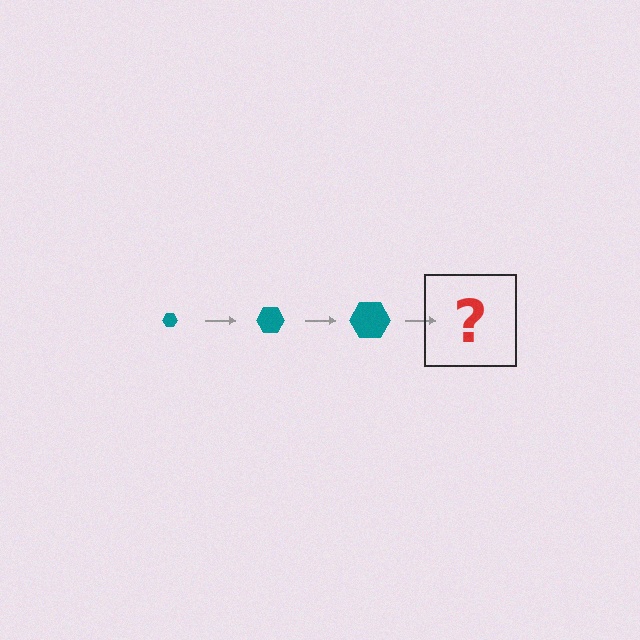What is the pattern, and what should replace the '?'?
The pattern is that the hexagon gets progressively larger each step. The '?' should be a teal hexagon, larger than the previous one.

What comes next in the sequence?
The next element should be a teal hexagon, larger than the previous one.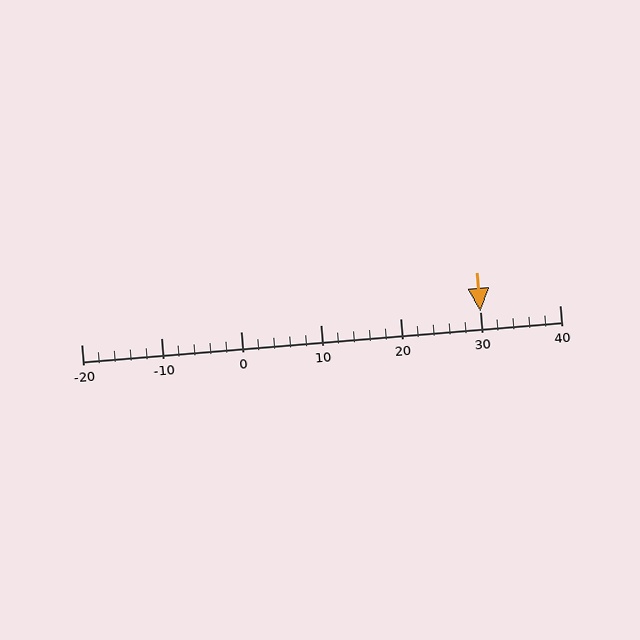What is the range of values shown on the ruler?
The ruler shows values from -20 to 40.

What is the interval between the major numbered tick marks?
The major tick marks are spaced 10 units apart.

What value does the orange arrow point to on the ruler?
The orange arrow points to approximately 30.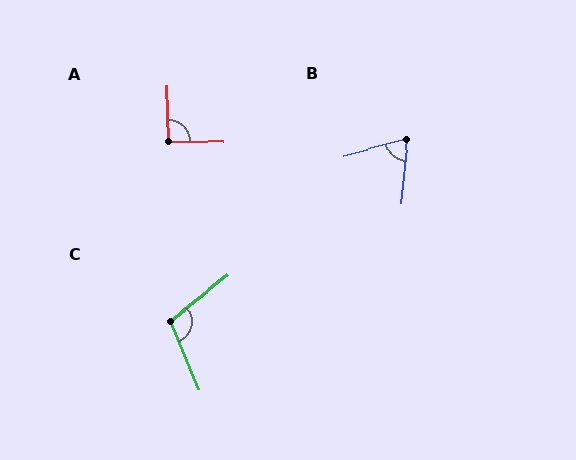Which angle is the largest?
C, at approximately 105 degrees.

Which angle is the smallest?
B, at approximately 69 degrees.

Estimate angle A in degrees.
Approximately 92 degrees.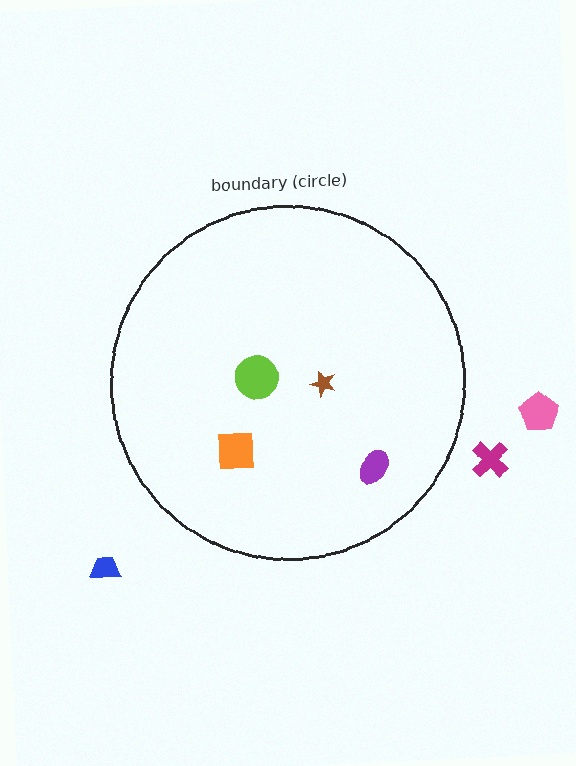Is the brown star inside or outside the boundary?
Inside.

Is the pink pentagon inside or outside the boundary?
Outside.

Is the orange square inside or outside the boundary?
Inside.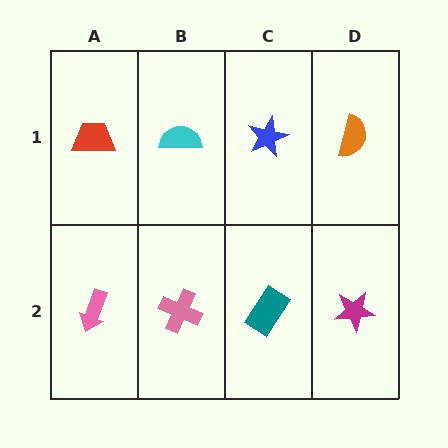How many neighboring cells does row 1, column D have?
2.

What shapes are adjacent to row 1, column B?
A pink cross (row 2, column B), a red trapezoid (row 1, column A), a blue star (row 1, column C).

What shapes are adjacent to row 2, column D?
An orange semicircle (row 1, column D), a teal rectangle (row 2, column C).